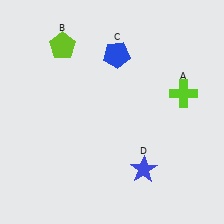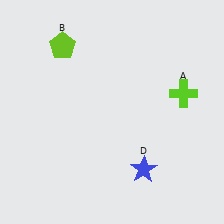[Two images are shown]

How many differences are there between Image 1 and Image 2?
There is 1 difference between the two images.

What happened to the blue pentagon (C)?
The blue pentagon (C) was removed in Image 2. It was in the top-right area of Image 1.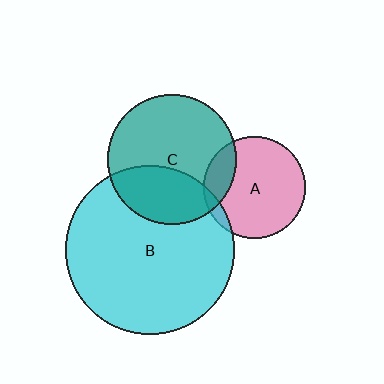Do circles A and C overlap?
Yes.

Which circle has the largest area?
Circle B (cyan).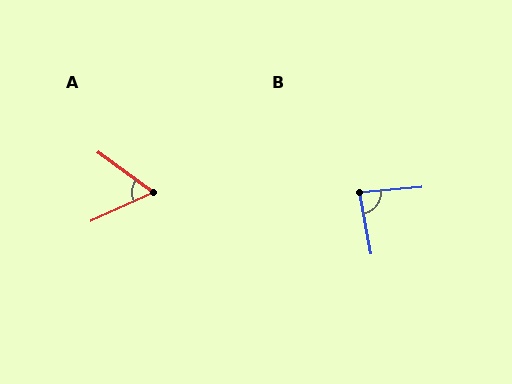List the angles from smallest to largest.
A (61°), B (85°).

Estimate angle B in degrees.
Approximately 85 degrees.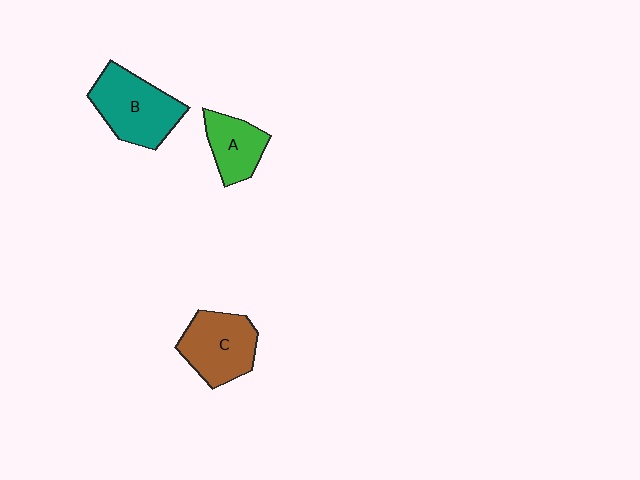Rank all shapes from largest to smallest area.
From largest to smallest: B (teal), C (brown), A (green).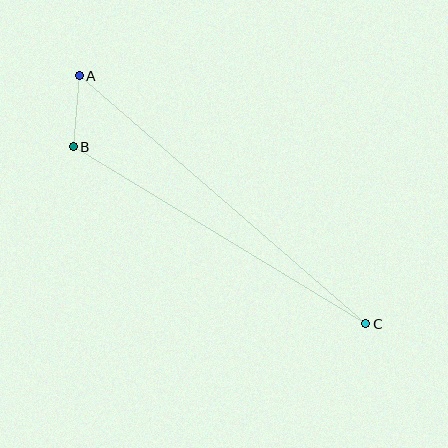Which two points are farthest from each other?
Points A and C are farthest from each other.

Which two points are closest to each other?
Points A and B are closest to each other.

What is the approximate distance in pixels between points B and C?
The distance between B and C is approximately 342 pixels.